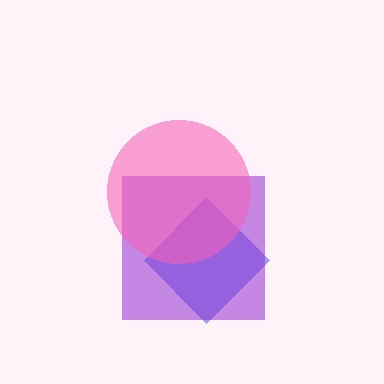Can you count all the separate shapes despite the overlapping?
Yes, there are 3 separate shapes.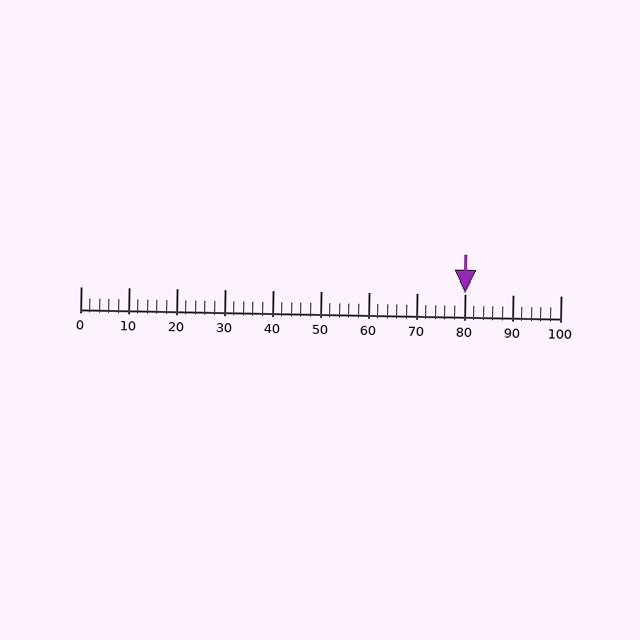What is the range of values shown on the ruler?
The ruler shows values from 0 to 100.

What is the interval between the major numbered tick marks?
The major tick marks are spaced 10 units apart.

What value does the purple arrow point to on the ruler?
The purple arrow points to approximately 80.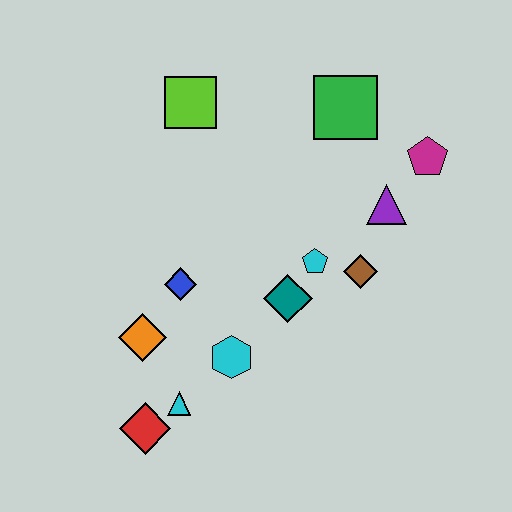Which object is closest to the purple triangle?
The magenta pentagon is closest to the purple triangle.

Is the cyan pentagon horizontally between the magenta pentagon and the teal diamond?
Yes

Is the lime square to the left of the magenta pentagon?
Yes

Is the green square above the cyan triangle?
Yes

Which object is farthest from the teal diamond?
The lime square is farthest from the teal diamond.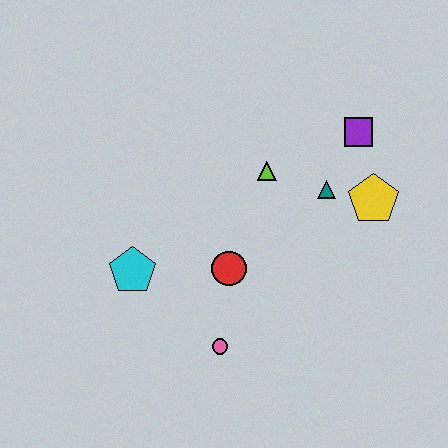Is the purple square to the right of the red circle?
Yes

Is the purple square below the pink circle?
No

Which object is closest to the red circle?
The pink circle is closest to the red circle.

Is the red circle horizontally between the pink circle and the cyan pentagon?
No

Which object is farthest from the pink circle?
The purple square is farthest from the pink circle.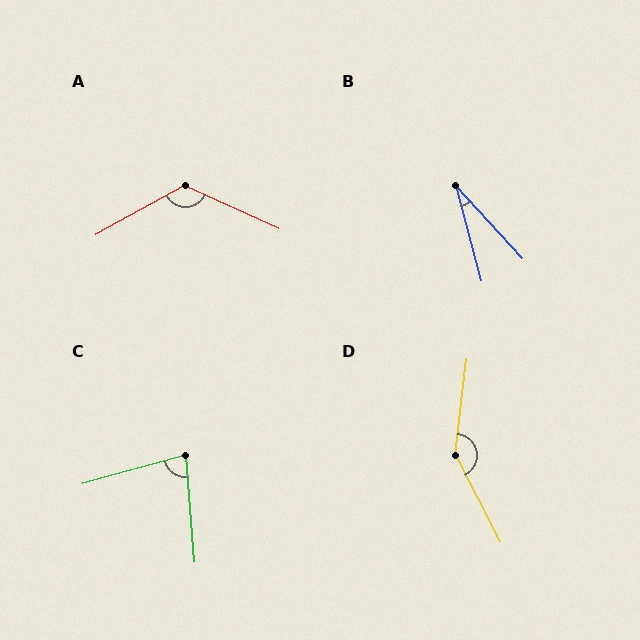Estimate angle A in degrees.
Approximately 126 degrees.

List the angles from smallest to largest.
B (27°), C (79°), A (126°), D (146°).